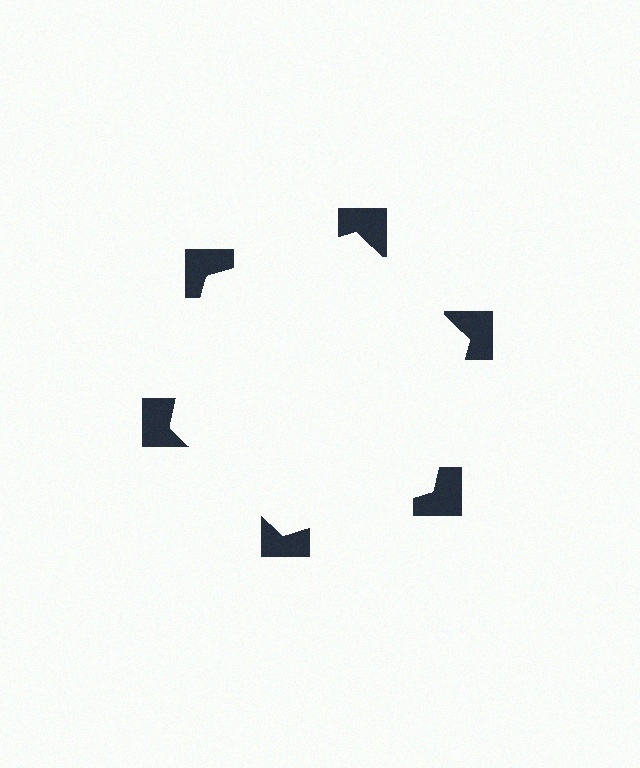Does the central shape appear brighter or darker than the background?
It typically appears slightly brighter than the background, even though no actual brightness change is drawn.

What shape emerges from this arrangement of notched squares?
An illusory hexagon — its edges are inferred from the aligned wedge cuts in the notched squares, not physically drawn.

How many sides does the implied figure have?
6 sides.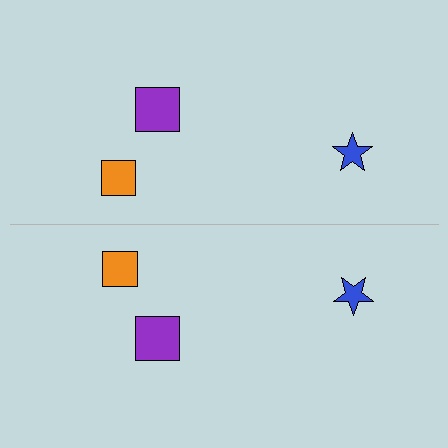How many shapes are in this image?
There are 6 shapes in this image.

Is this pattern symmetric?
Yes, this pattern has bilateral (reflection) symmetry.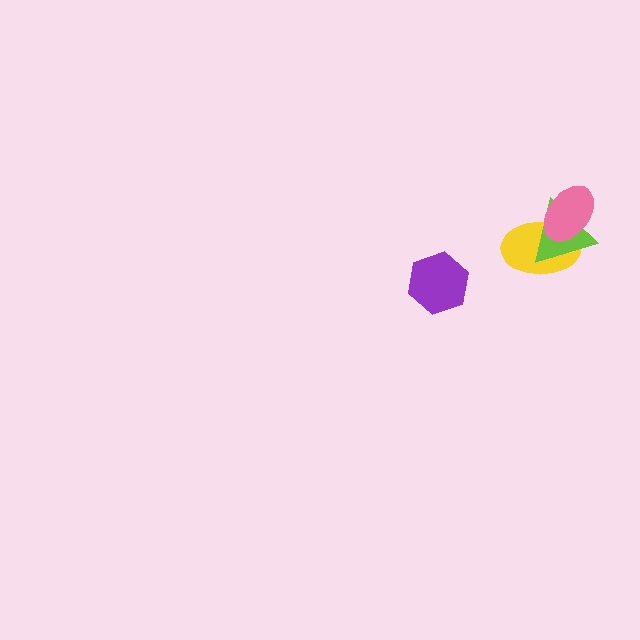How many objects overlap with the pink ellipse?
2 objects overlap with the pink ellipse.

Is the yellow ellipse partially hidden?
Yes, it is partially covered by another shape.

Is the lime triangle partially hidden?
Yes, it is partially covered by another shape.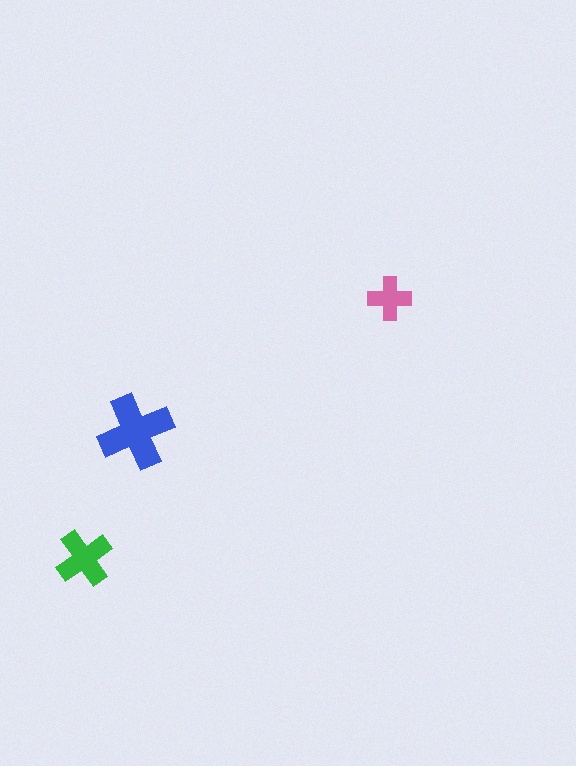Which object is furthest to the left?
The green cross is leftmost.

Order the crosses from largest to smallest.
the blue one, the green one, the pink one.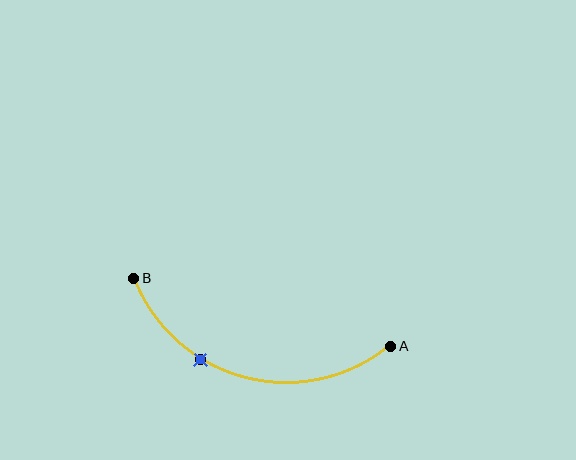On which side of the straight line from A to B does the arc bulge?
The arc bulges below the straight line connecting A and B.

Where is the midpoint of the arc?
The arc midpoint is the point on the curve farthest from the straight line joining A and B. It sits below that line.